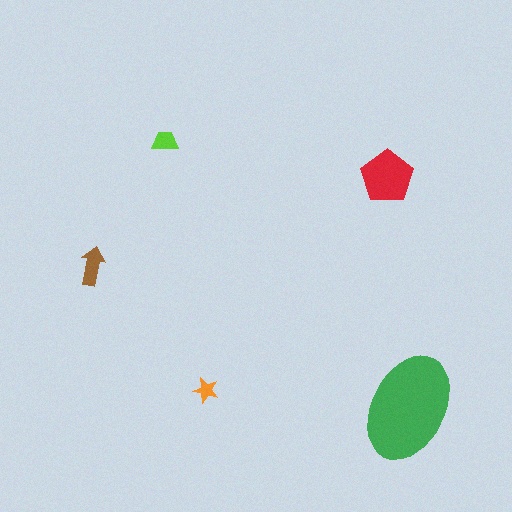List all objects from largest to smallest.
The green ellipse, the red pentagon, the brown arrow, the lime trapezoid, the orange star.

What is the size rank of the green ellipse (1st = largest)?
1st.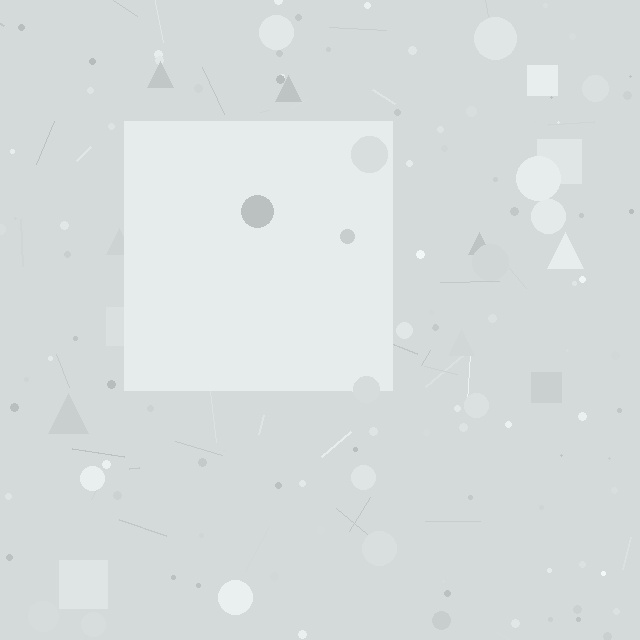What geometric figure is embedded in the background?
A square is embedded in the background.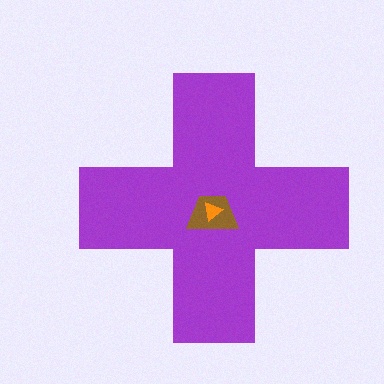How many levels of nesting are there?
3.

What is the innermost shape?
The orange triangle.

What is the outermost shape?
The purple cross.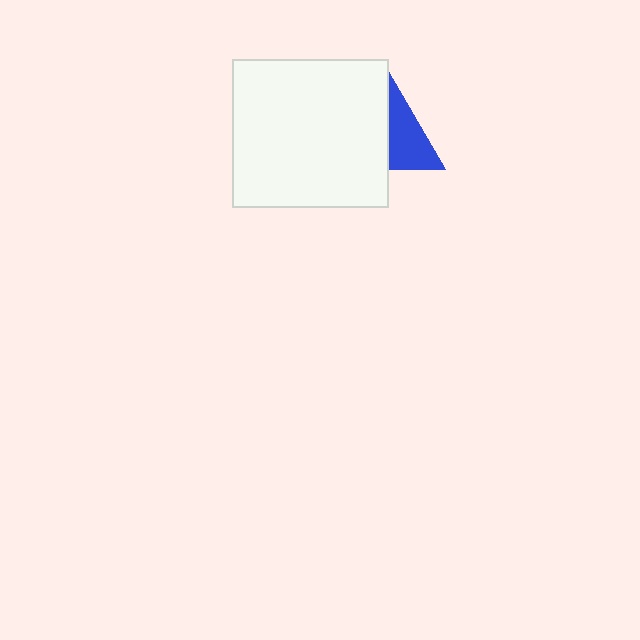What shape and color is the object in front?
The object in front is a white rectangle.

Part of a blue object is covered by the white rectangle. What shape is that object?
It is a triangle.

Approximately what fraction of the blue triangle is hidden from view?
Roughly 52% of the blue triangle is hidden behind the white rectangle.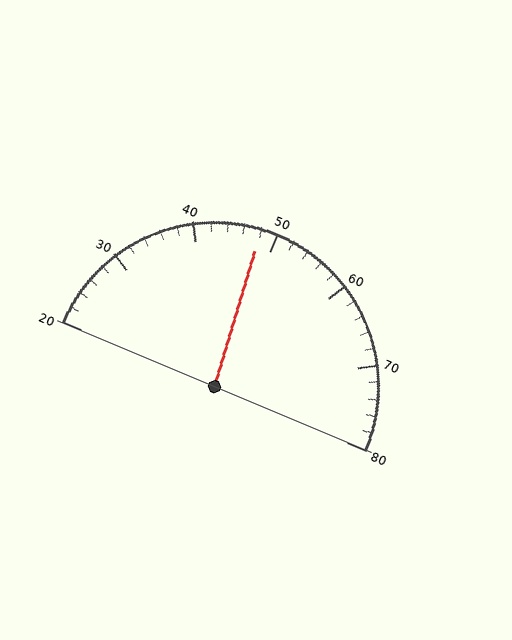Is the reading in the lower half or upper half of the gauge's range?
The reading is in the lower half of the range (20 to 80).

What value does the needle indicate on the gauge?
The needle indicates approximately 48.